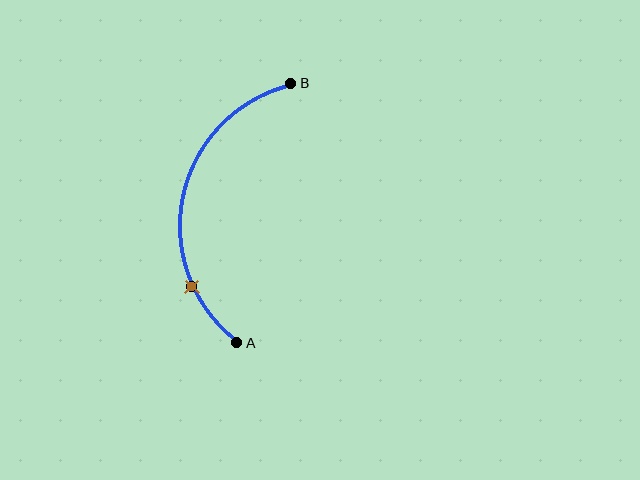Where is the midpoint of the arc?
The arc midpoint is the point on the curve farthest from the straight line joining A and B. It sits to the left of that line.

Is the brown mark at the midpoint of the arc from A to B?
No. The brown mark lies on the arc but is closer to endpoint A. The arc midpoint would be at the point on the curve equidistant along the arc from both A and B.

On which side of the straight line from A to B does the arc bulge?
The arc bulges to the left of the straight line connecting A and B.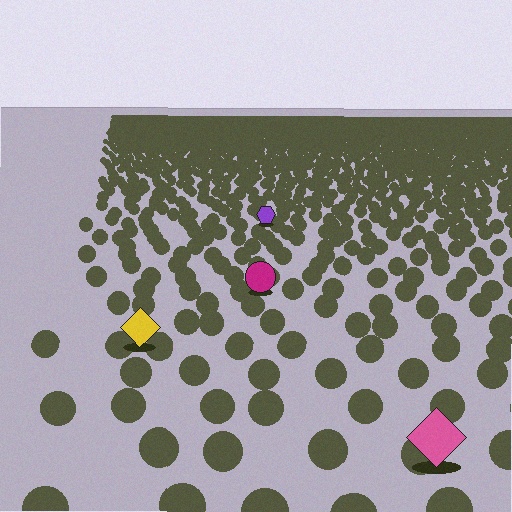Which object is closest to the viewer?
The pink diamond is closest. The texture marks near it are larger and more spread out.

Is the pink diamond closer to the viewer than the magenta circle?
Yes. The pink diamond is closer — you can tell from the texture gradient: the ground texture is coarser near it.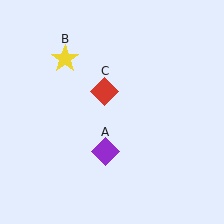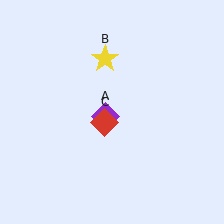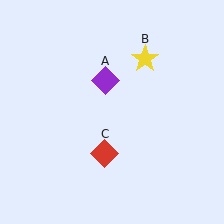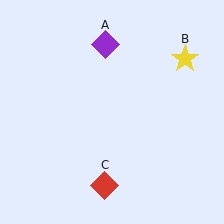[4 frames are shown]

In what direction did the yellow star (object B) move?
The yellow star (object B) moved right.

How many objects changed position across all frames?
3 objects changed position: purple diamond (object A), yellow star (object B), red diamond (object C).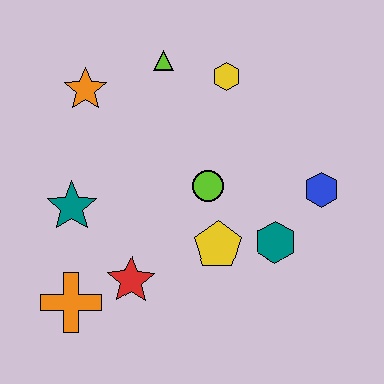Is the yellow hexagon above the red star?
Yes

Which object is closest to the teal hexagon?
The yellow pentagon is closest to the teal hexagon.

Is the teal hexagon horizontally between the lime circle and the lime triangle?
No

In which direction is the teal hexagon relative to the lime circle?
The teal hexagon is to the right of the lime circle.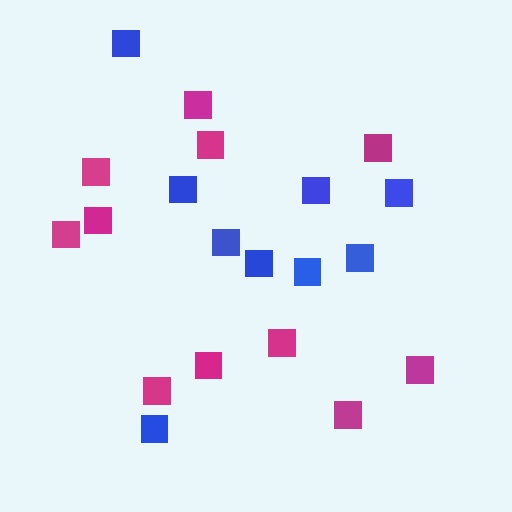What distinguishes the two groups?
There are 2 groups: one group of magenta squares (11) and one group of blue squares (9).